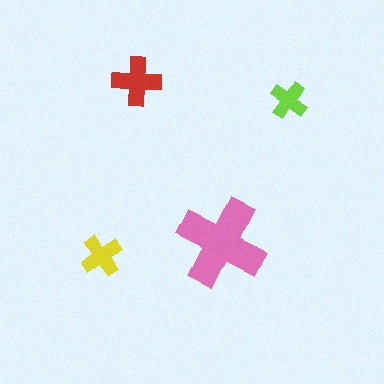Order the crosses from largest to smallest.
the pink one, the red one, the yellow one, the lime one.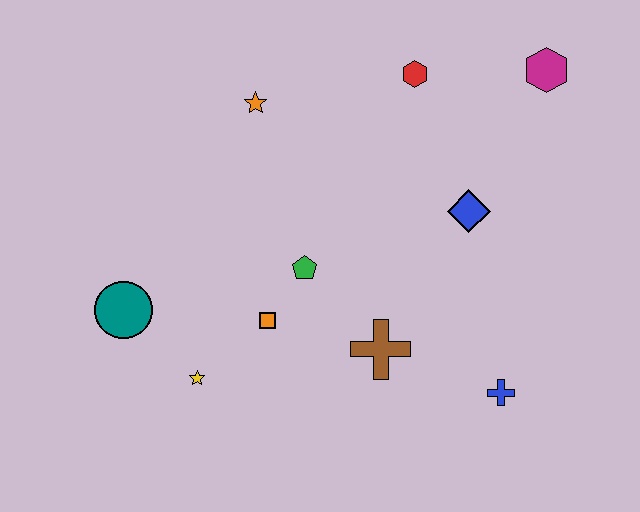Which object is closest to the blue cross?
The brown cross is closest to the blue cross.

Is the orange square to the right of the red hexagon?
No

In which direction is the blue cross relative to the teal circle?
The blue cross is to the right of the teal circle.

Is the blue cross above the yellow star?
No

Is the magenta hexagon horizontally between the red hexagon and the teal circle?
No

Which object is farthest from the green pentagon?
The magenta hexagon is farthest from the green pentagon.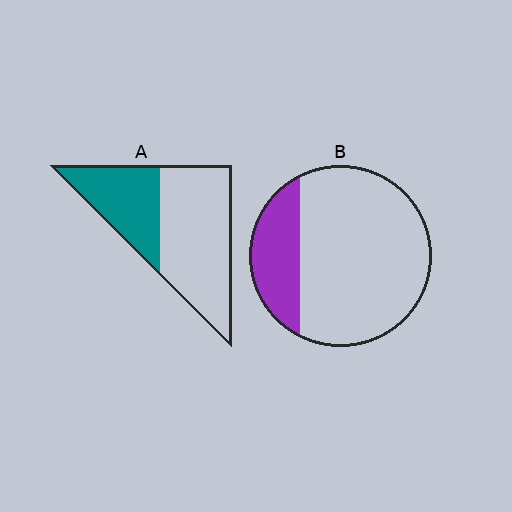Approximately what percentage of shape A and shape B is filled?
A is approximately 35% and B is approximately 25%.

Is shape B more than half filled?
No.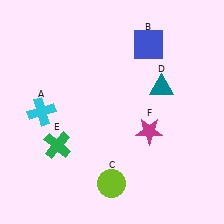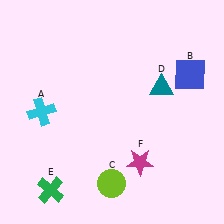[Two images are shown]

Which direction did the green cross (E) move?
The green cross (E) moved down.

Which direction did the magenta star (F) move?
The magenta star (F) moved down.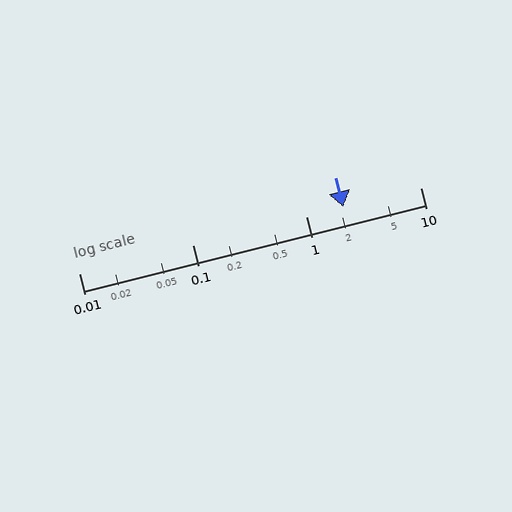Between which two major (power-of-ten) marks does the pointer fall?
The pointer is between 1 and 10.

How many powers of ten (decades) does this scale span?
The scale spans 3 decades, from 0.01 to 10.